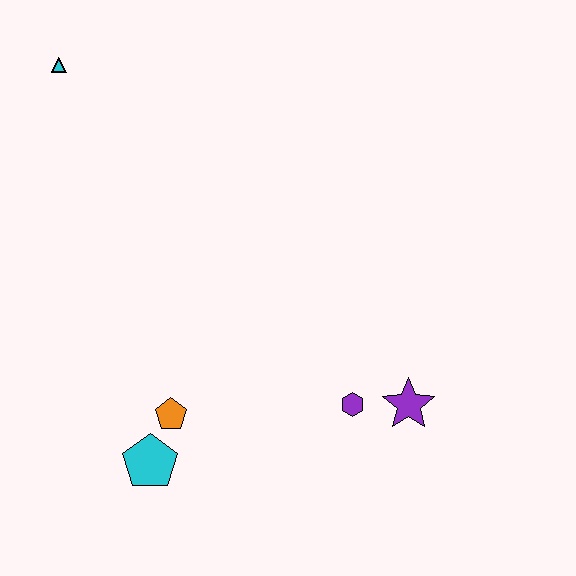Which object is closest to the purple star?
The purple hexagon is closest to the purple star.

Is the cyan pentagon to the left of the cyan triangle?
No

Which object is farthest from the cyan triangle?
The purple star is farthest from the cyan triangle.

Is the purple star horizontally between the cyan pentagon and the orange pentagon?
No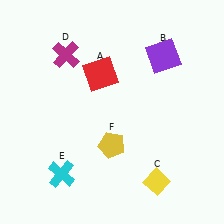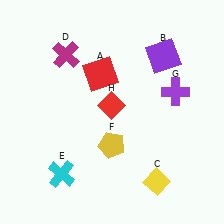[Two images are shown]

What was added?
A purple cross (G), a red diamond (H) were added in Image 2.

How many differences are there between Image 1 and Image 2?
There are 2 differences between the two images.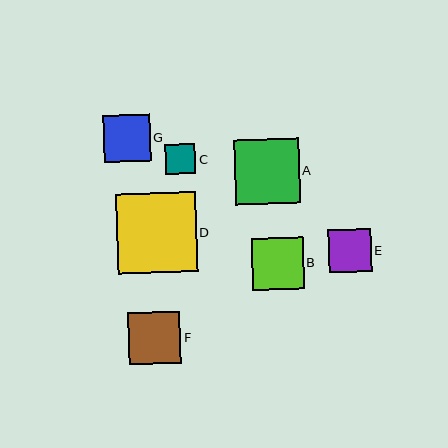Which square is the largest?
Square D is the largest with a size of approximately 80 pixels.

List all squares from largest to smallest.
From largest to smallest: D, A, F, B, G, E, C.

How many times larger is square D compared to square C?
Square D is approximately 2.7 times the size of square C.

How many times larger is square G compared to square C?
Square G is approximately 1.6 times the size of square C.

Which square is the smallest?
Square C is the smallest with a size of approximately 30 pixels.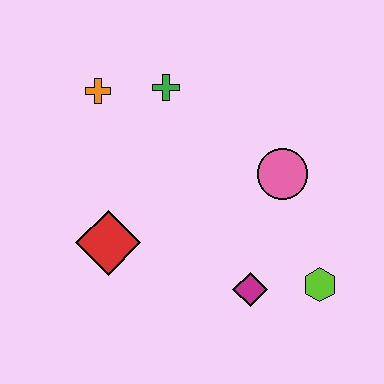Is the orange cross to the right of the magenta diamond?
No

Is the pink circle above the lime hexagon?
Yes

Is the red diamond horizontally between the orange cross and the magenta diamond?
Yes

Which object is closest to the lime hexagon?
The magenta diamond is closest to the lime hexagon.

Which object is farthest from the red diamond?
The lime hexagon is farthest from the red diamond.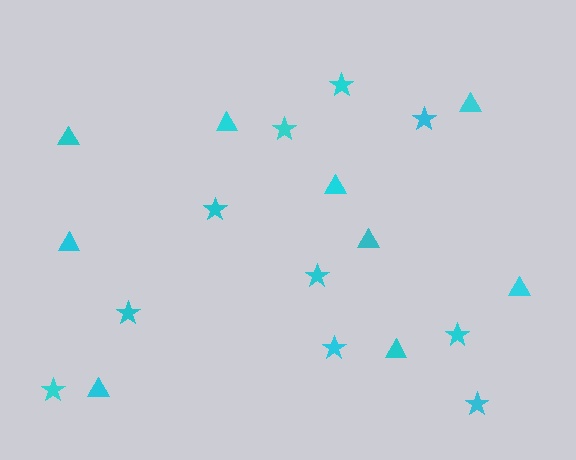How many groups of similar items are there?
There are 2 groups: one group of triangles (9) and one group of stars (10).